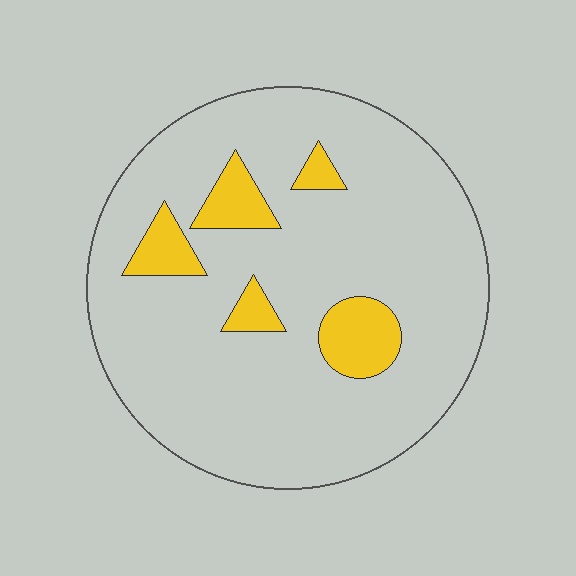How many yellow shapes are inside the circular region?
5.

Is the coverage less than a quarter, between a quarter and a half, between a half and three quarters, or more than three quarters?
Less than a quarter.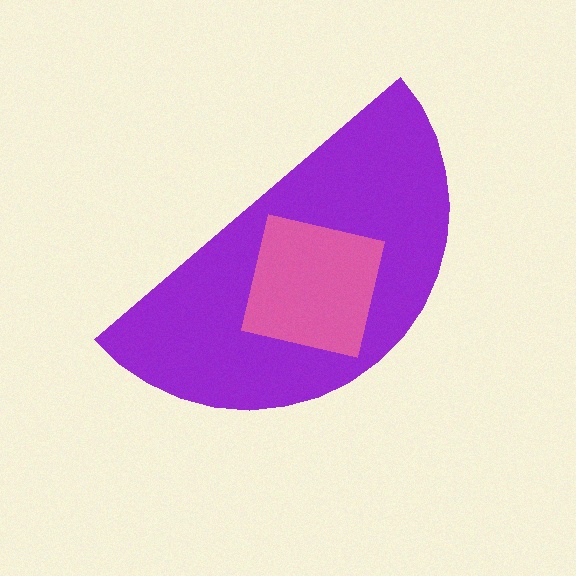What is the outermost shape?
The purple semicircle.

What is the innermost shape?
The pink square.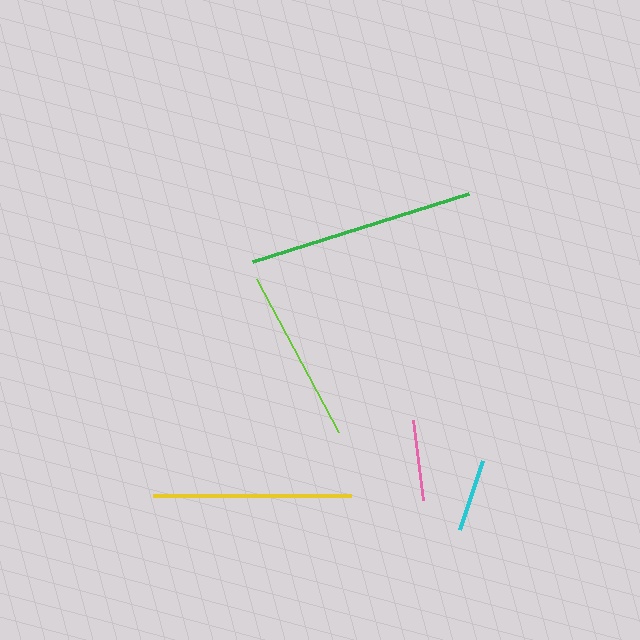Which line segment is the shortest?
The cyan line is the shortest at approximately 73 pixels.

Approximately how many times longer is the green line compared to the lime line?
The green line is approximately 1.3 times the length of the lime line.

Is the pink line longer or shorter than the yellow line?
The yellow line is longer than the pink line.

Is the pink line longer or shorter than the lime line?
The lime line is longer than the pink line.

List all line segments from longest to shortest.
From longest to shortest: green, yellow, lime, pink, cyan.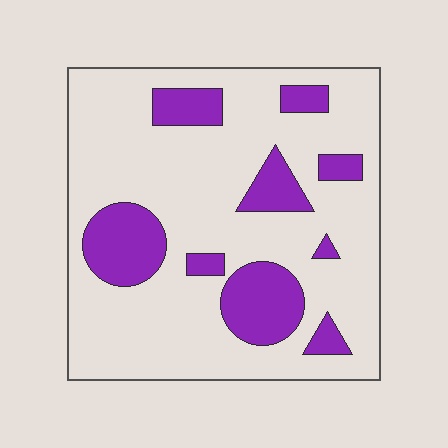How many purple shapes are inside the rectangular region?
9.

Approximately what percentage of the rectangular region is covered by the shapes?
Approximately 20%.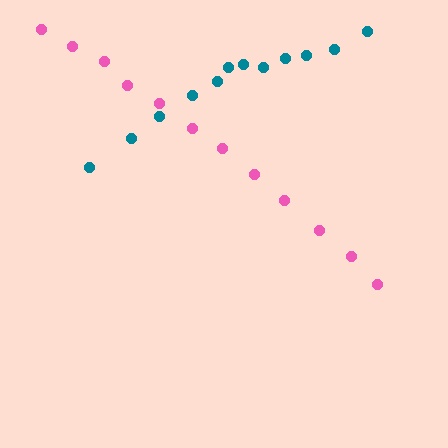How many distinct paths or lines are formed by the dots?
There are 2 distinct paths.